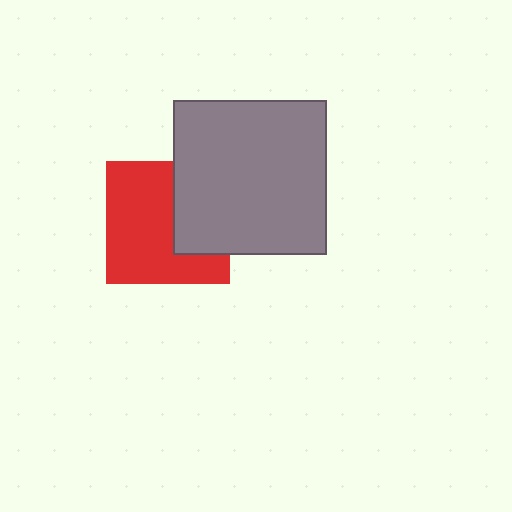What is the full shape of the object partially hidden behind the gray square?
The partially hidden object is a red square.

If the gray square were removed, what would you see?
You would see the complete red square.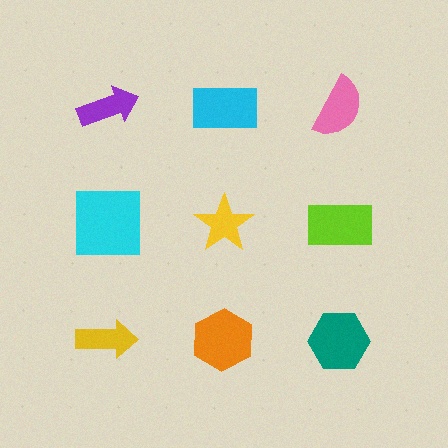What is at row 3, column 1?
A yellow arrow.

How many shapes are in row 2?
3 shapes.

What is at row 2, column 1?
A cyan square.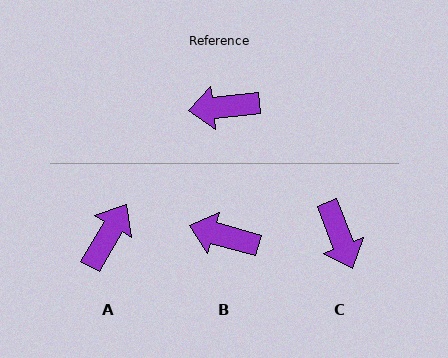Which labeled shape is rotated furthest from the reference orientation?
A, about 127 degrees away.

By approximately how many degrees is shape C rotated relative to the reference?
Approximately 105 degrees counter-clockwise.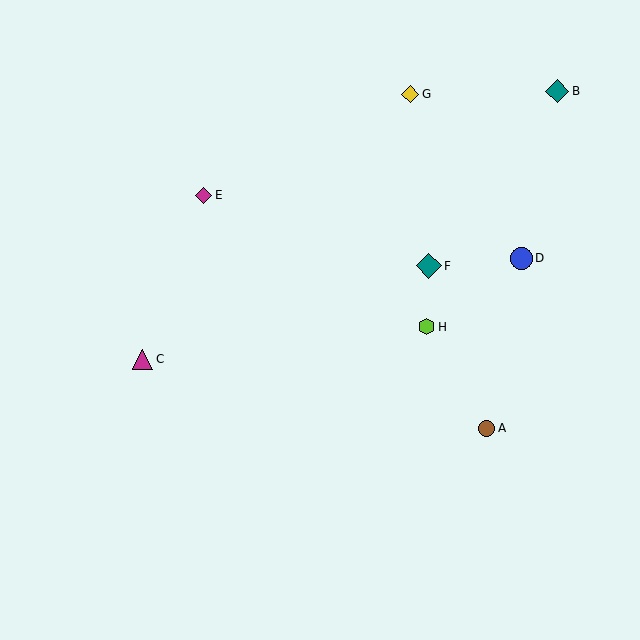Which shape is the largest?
The teal diamond (labeled F) is the largest.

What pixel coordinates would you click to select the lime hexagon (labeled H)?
Click at (427, 327) to select the lime hexagon H.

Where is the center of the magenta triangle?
The center of the magenta triangle is at (143, 359).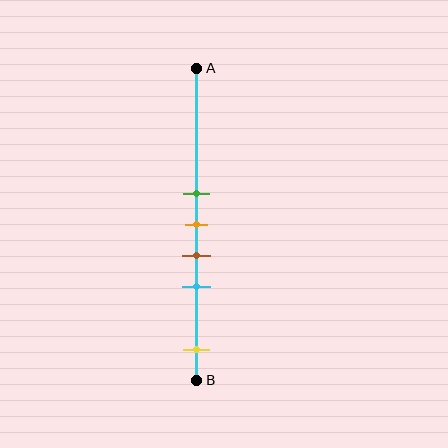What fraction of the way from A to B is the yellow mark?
The yellow mark is approximately 90% (0.9) of the way from A to B.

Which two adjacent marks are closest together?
The green and orange marks are the closest adjacent pair.